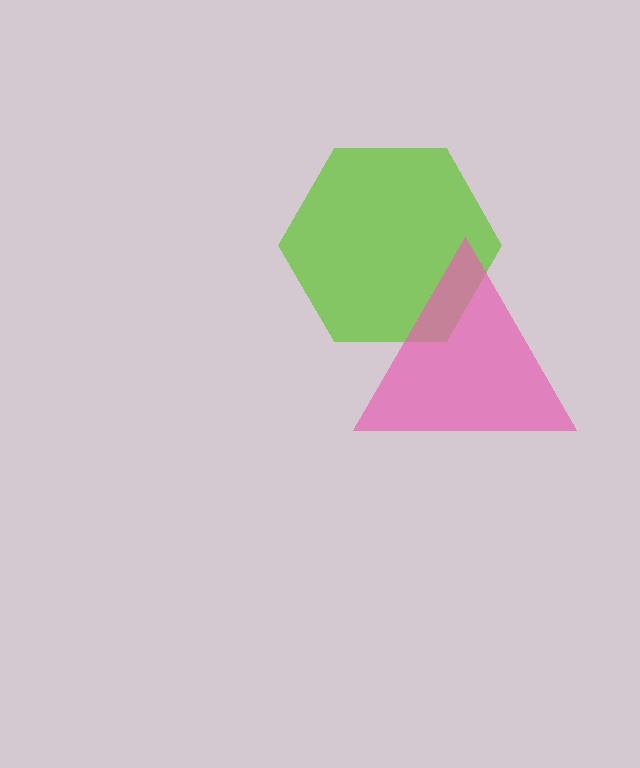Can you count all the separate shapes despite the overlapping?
Yes, there are 2 separate shapes.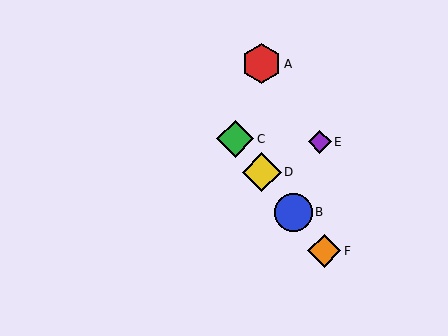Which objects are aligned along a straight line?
Objects B, C, D, F are aligned along a straight line.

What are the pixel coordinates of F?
Object F is at (324, 251).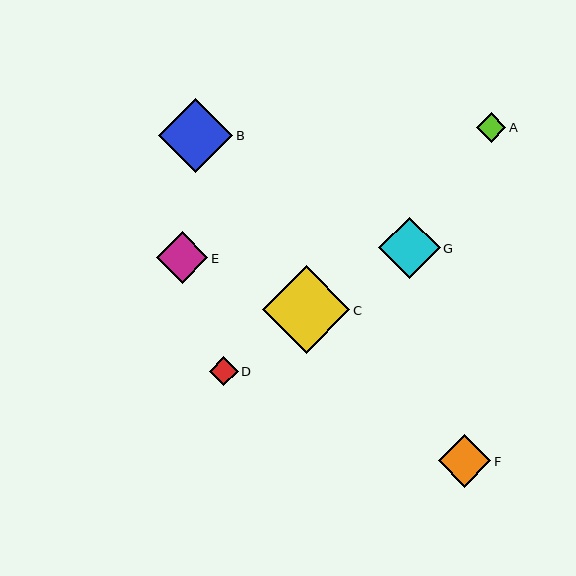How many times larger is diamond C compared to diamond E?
Diamond C is approximately 1.7 times the size of diamond E.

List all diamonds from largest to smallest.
From largest to smallest: C, B, G, F, E, A, D.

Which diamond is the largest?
Diamond C is the largest with a size of approximately 88 pixels.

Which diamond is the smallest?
Diamond D is the smallest with a size of approximately 29 pixels.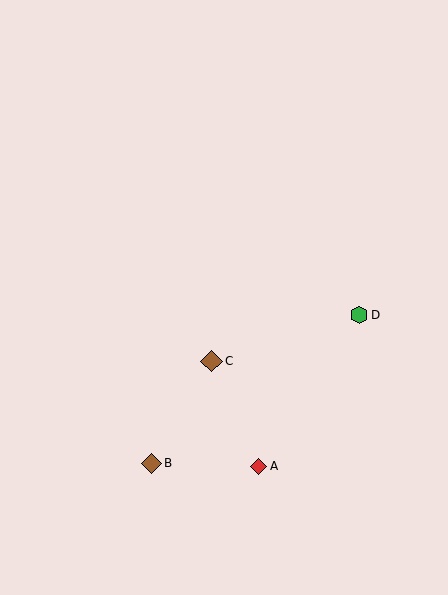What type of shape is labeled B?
Shape B is a brown diamond.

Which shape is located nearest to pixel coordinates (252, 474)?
The red diamond (labeled A) at (259, 466) is nearest to that location.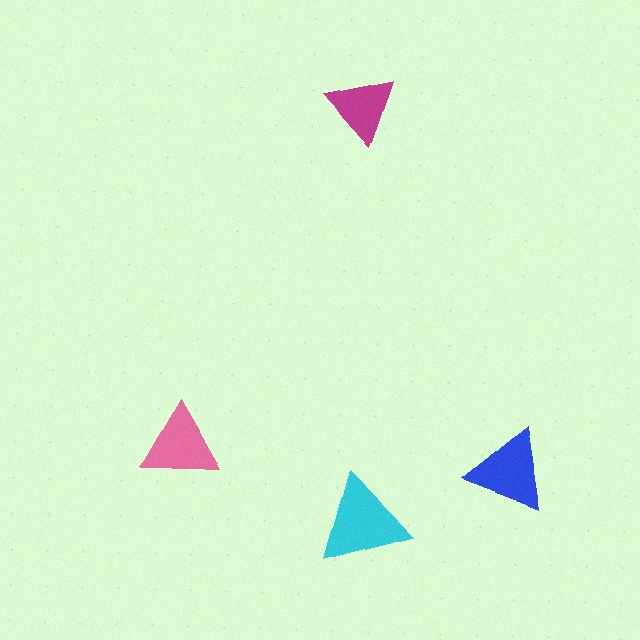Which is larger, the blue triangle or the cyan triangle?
The cyan one.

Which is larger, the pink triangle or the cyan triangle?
The cyan one.